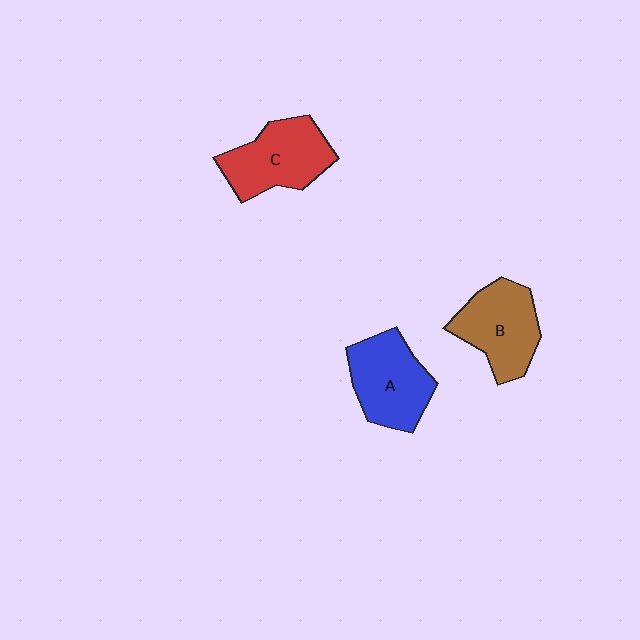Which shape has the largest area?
Shape C (red).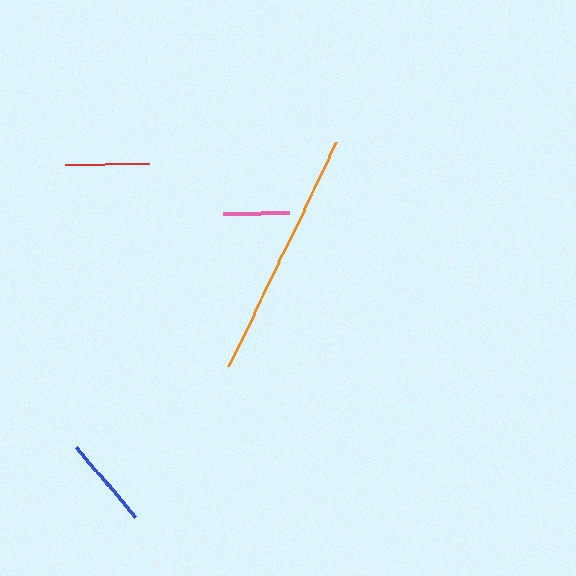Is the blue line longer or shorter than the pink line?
The blue line is longer than the pink line.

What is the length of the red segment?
The red segment is approximately 84 pixels long.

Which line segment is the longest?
The orange line is the longest at approximately 249 pixels.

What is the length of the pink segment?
The pink segment is approximately 66 pixels long.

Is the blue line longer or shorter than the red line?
The blue line is longer than the red line.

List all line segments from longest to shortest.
From longest to shortest: orange, blue, red, pink.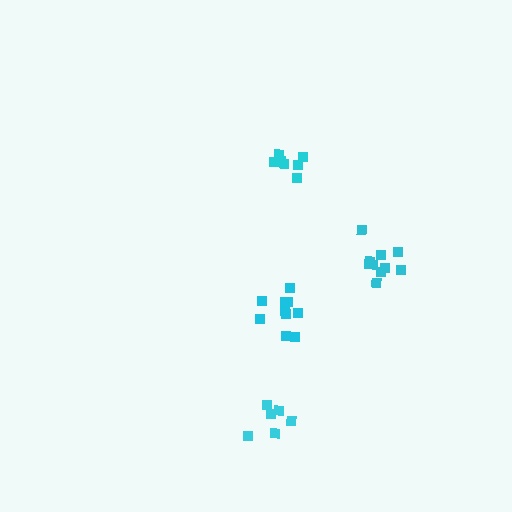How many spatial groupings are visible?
There are 4 spatial groupings.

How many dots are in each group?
Group 1: 7 dots, Group 2: 6 dots, Group 3: 10 dots, Group 4: 10 dots (33 total).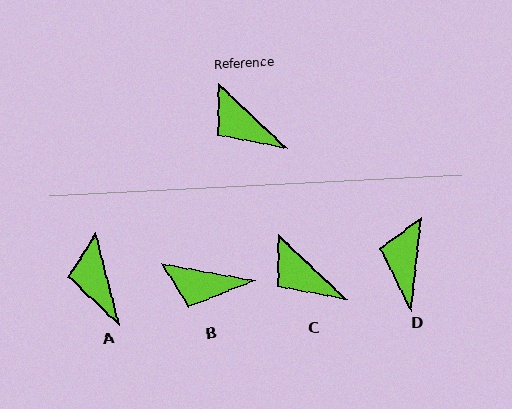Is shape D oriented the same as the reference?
No, it is off by about 53 degrees.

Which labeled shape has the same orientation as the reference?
C.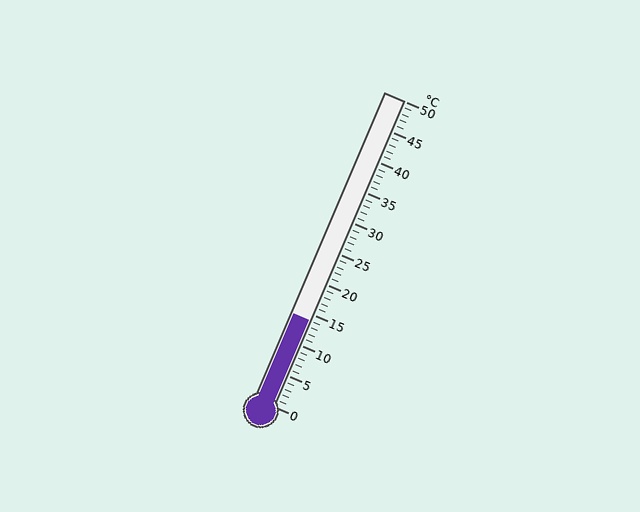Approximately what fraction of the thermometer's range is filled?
The thermometer is filled to approximately 30% of its range.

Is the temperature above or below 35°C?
The temperature is below 35°C.